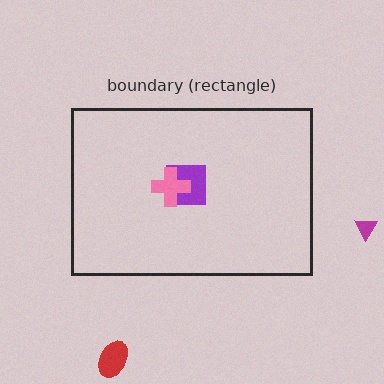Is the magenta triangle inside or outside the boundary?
Outside.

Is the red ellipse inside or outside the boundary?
Outside.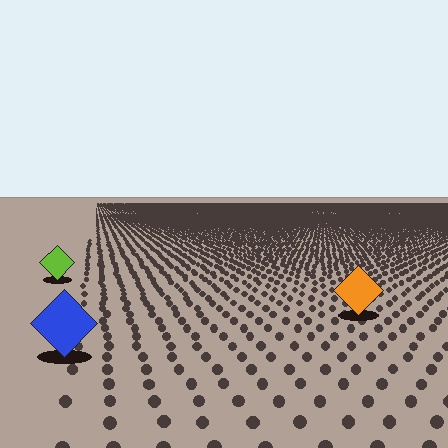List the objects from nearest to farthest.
From nearest to farthest: the blue diamond, the orange diamond, the lime diamond.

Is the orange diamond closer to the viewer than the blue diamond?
No. The blue diamond is closer — you can tell from the texture gradient: the ground texture is coarser near it.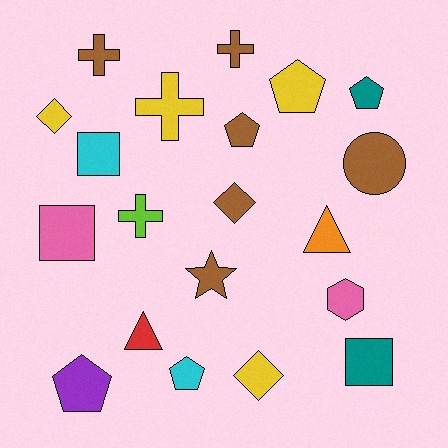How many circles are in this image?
There is 1 circle.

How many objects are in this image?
There are 20 objects.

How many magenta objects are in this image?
There are no magenta objects.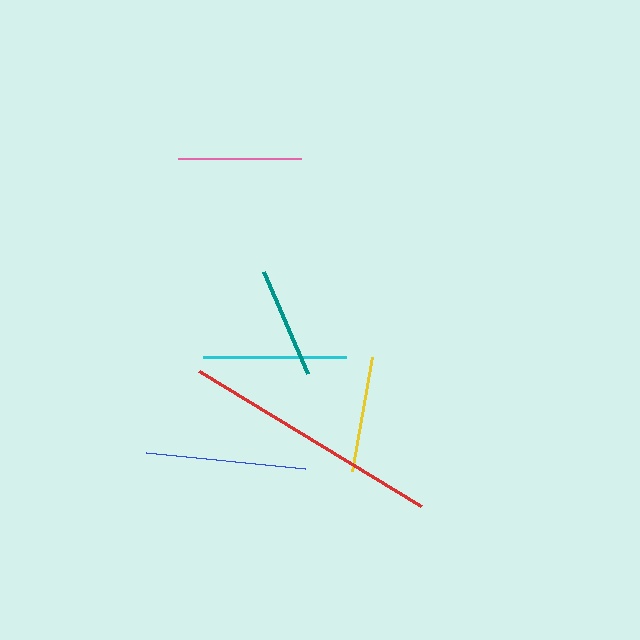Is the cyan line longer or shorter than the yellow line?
The cyan line is longer than the yellow line.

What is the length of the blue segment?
The blue segment is approximately 160 pixels long.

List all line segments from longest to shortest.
From longest to shortest: red, blue, cyan, pink, yellow, teal.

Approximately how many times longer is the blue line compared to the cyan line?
The blue line is approximately 1.1 times the length of the cyan line.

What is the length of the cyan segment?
The cyan segment is approximately 143 pixels long.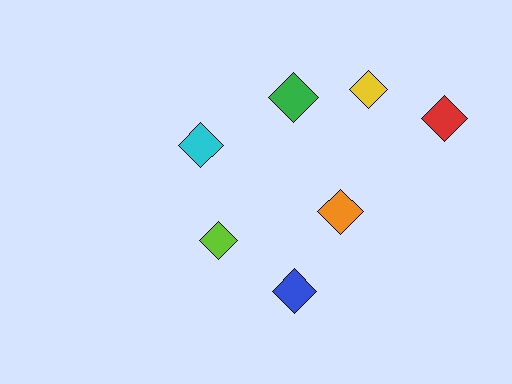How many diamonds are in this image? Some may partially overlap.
There are 7 diamonds.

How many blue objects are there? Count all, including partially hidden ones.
There is 1 blue object.